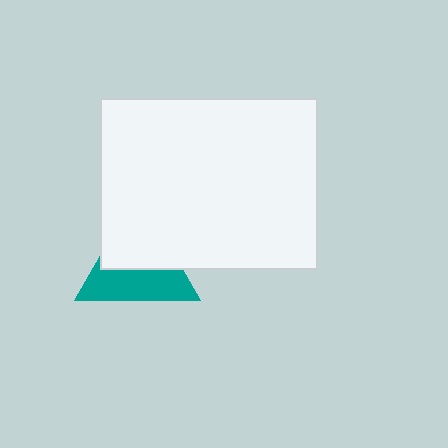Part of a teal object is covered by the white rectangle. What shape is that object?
It is a triangle.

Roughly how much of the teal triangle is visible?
About half of it is visible (roughly 50%).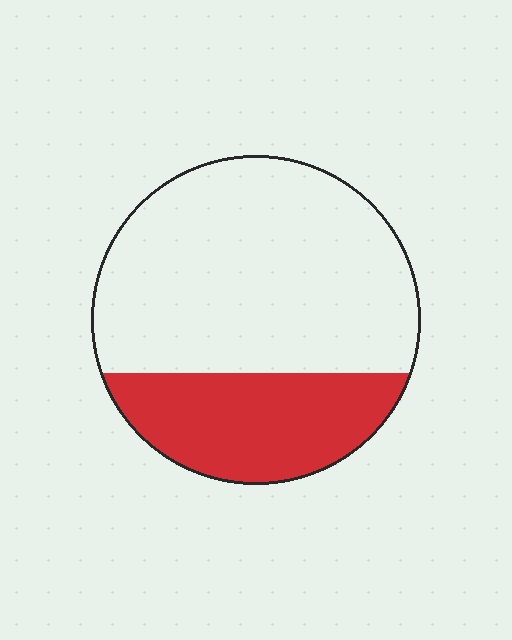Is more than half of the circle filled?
No.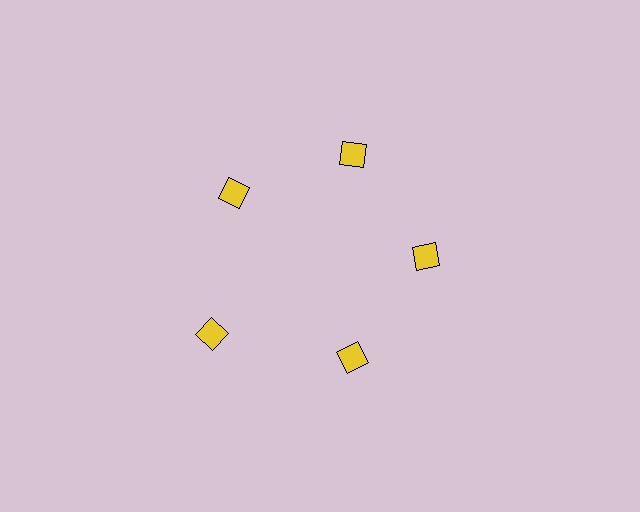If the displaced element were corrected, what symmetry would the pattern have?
It would have 5-fold rotational symmetry — the pattern would map onto itself every 72 degrees.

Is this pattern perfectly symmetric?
No. The 5 yellow squares are arranged in a ring, but one element near the 8 o'clock position is pushed outward from the center, breaking the 5-fold rotational symmetry.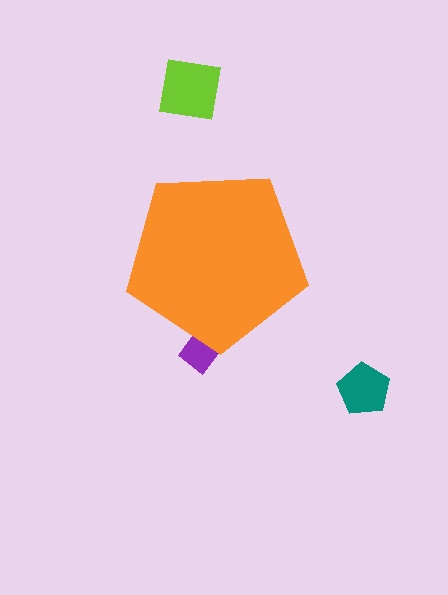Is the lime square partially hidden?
No, the lime square is fully visible.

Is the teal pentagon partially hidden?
No, the teal pentagon is fully visible.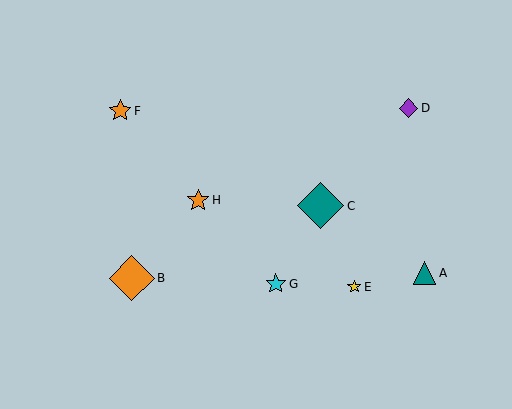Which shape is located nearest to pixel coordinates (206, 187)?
The orange star (labeled H) at (198, 200) is nearest to that location.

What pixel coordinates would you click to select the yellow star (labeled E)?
Click at (354, 287) to select the yellow star E.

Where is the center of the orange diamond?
The center of the orange diamond is at (132, 278).